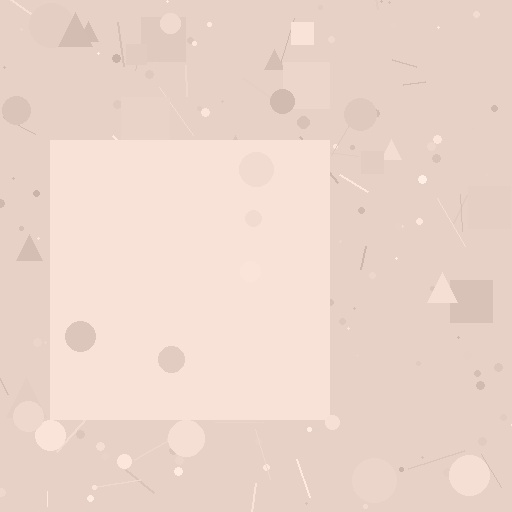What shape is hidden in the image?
A square is hidden in the image.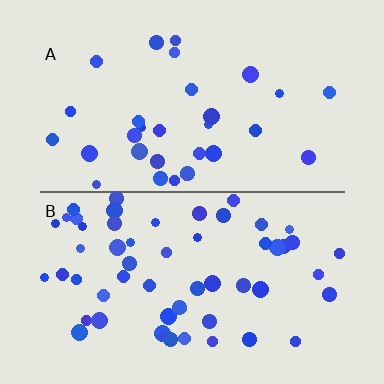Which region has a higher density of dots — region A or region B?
B (the bottom).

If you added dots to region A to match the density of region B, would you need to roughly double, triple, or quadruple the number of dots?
Approximately double.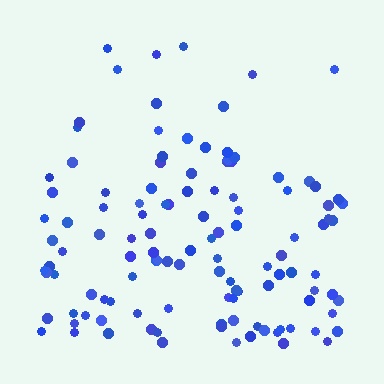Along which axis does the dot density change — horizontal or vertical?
Vertical.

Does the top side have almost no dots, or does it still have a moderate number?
Still a moderate number, just noticeably fewer than the bottom.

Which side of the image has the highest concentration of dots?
The bottom.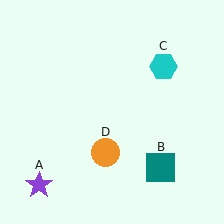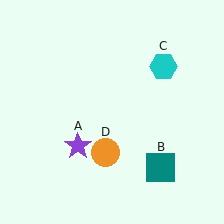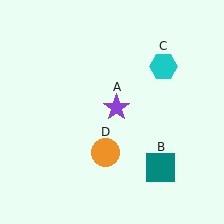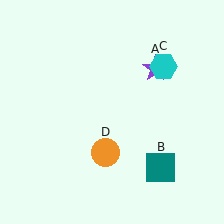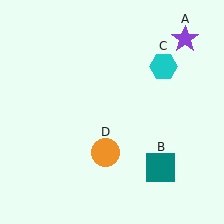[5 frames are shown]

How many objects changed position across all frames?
1 object changed position: purple star (object A).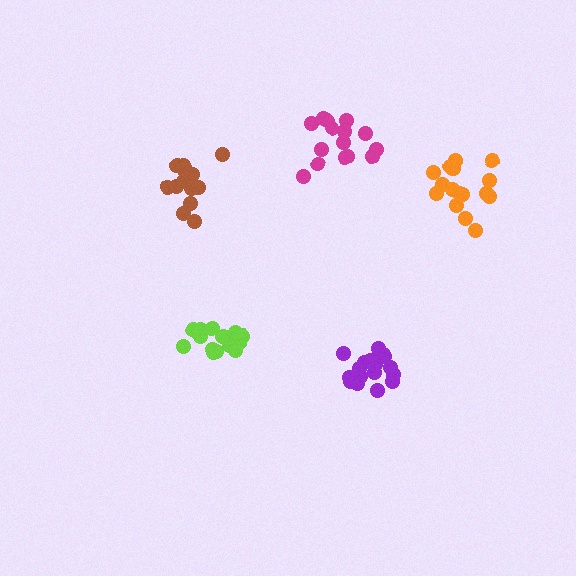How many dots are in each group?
Group 1: 15 dots, Group 2: 17 dots, Group 3: 18 dots, Group 4: 18 dots, Group 5: 15 dots (83 total).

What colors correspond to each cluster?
The clusters are colored: magenta, purple, lime, orange, brown.